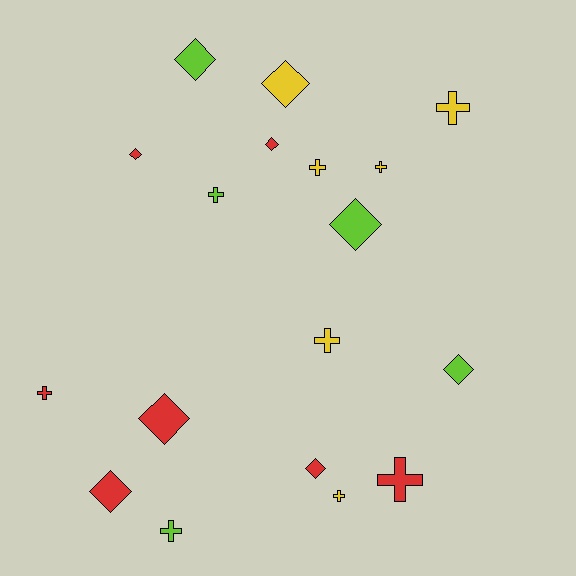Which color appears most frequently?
Red, with 7 objects.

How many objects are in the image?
There are 18 objects.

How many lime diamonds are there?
There are 3 lime diamonds.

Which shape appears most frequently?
Cross, with 9 objects.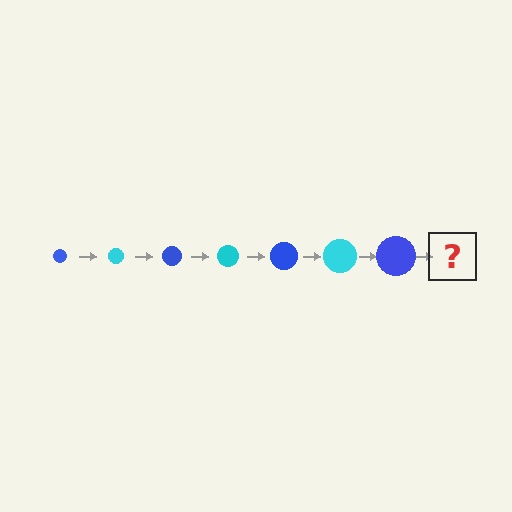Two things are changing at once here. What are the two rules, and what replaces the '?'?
The two rules are that the circle grows larger each step and the color cycles through blue and cyan. The '?' should be a cyan circle, larger than the previous one.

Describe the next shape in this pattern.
It should be a cyan circle, larger than the previous one.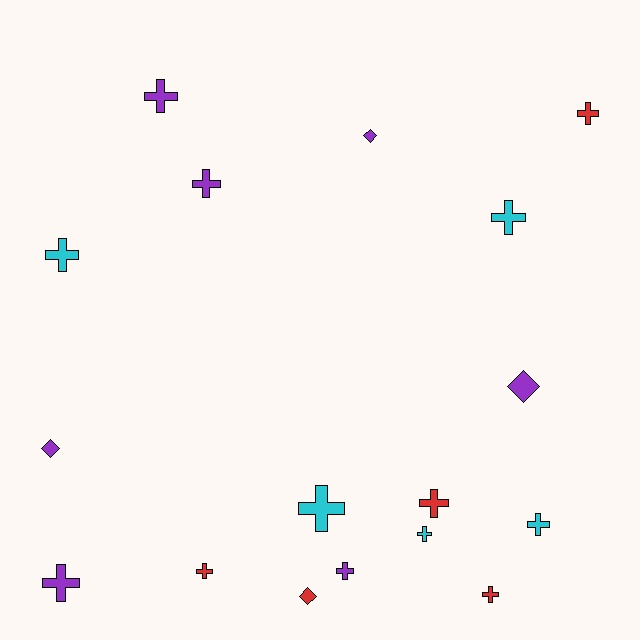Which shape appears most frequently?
Cross, with 13 objects.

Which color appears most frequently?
Purple, with 7 objects.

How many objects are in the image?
There are 17 objects.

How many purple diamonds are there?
There are 3 purple diamonds.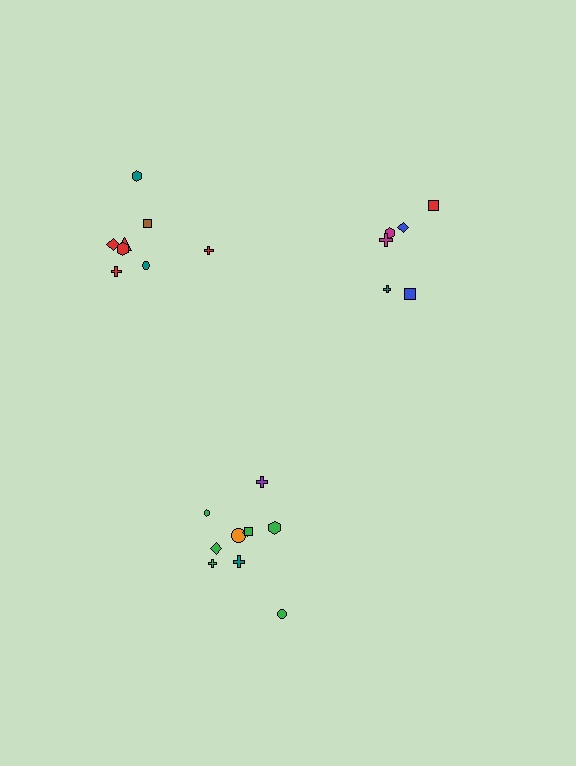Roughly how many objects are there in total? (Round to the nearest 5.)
Roughly 25 objects in total.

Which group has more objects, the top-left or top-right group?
The top-left group.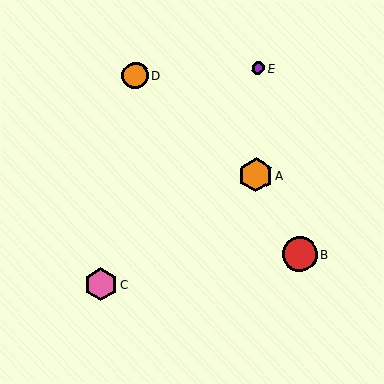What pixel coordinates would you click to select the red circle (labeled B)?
Click at (300, 254) to select the red circle B.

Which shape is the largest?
The red circle (labeled B) is the largest.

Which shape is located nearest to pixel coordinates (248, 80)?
The purple circle (labeled E) at (258, 68) is nearest to that location.